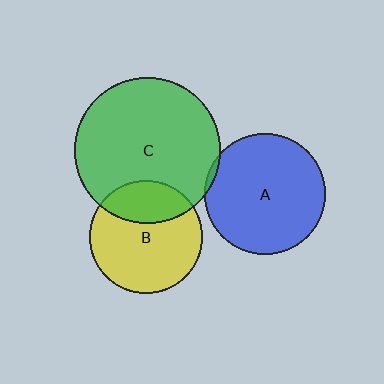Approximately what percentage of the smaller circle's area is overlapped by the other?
Approximately 5%.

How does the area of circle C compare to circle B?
Approximately 1.7 times.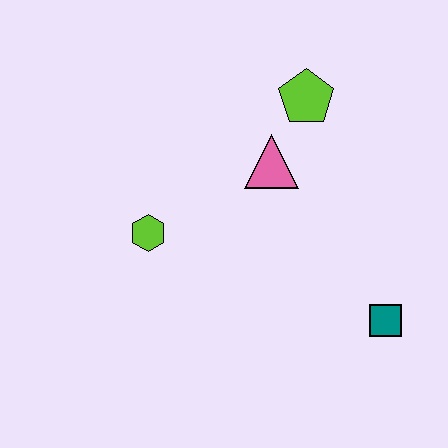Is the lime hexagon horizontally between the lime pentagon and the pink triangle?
No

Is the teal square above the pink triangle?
No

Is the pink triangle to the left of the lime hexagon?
No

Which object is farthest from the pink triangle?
The teal square is farthest from the pink triangle.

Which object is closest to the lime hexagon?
The pink triangle is closest to the lime hexagon.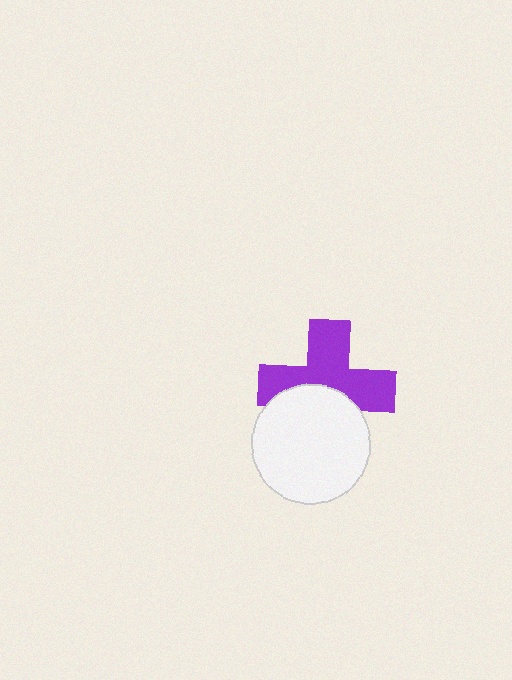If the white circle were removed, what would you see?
You would see the complete purple cross.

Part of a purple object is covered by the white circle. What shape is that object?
It is a cross.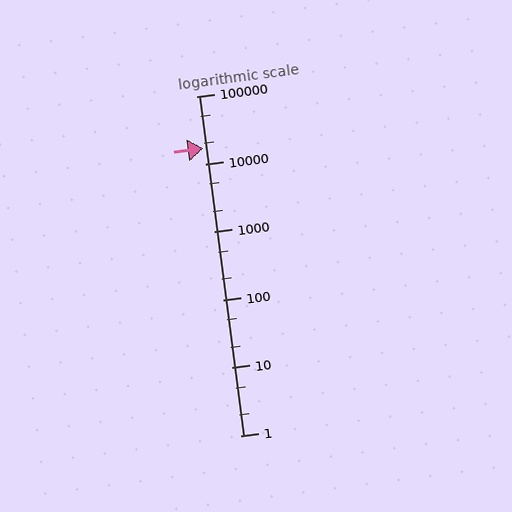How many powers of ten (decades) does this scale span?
The scale spans 5 decades, from 1 to 100000.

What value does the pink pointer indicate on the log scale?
The pointer indicates approximately 17000.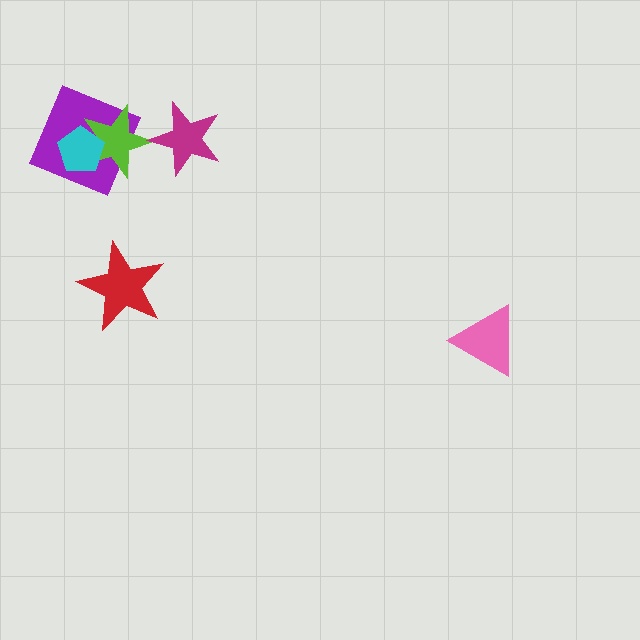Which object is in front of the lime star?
The cyan pentagon is in front of the lime star.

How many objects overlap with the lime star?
2 objects overlap with the lime star.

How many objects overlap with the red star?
0 objects overlap with the red star.